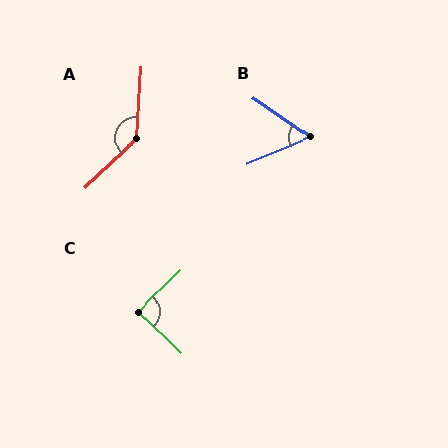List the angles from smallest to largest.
B (58°), C (88°), A (137°).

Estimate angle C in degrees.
Approximately 88 degrees.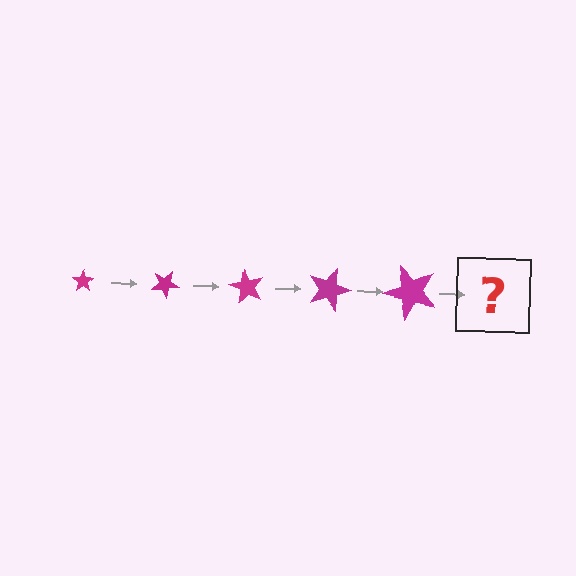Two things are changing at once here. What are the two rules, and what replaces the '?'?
The two rules are that the star grows larger each step and it rotates 30 degrees each step. The '?' should be a star, larger than the previous one and rotated 150 degrees from the start.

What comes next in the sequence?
The next element should be a star, larger than the previous one and rotated 150 degrees from the start.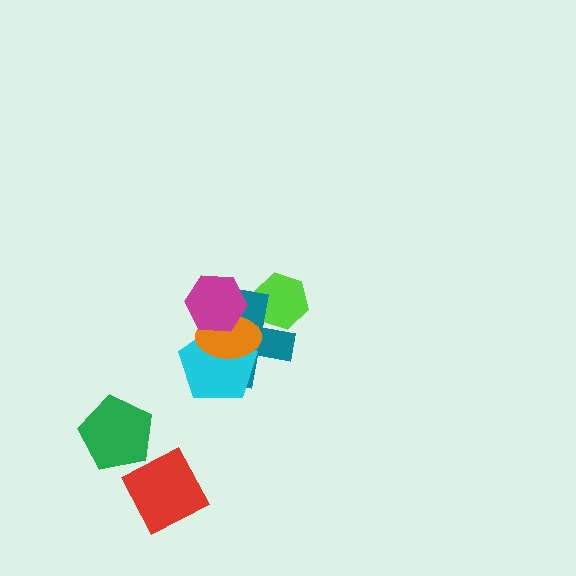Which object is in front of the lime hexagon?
The teal cross is in front of the lime hexagon.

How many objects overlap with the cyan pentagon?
3 objects overlap with the cyan pentagon.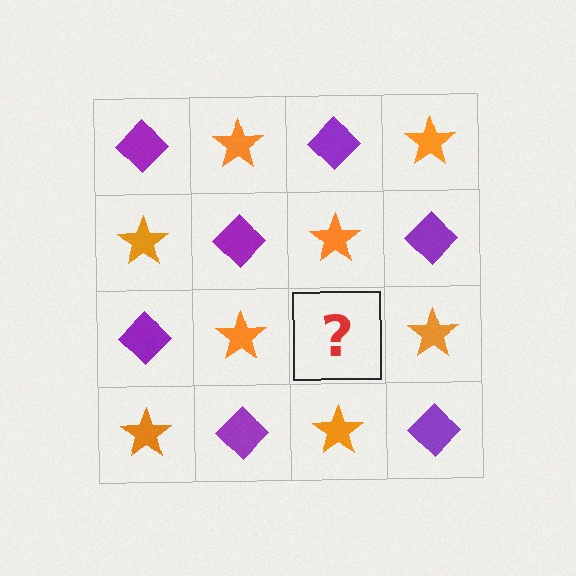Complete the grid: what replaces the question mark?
The question mark should be replaced with a purple diamond.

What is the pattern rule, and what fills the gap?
The rule is that it alternates purple diamond and orange star in a checkerboard pattern. The gap should be filled with a purple diamond.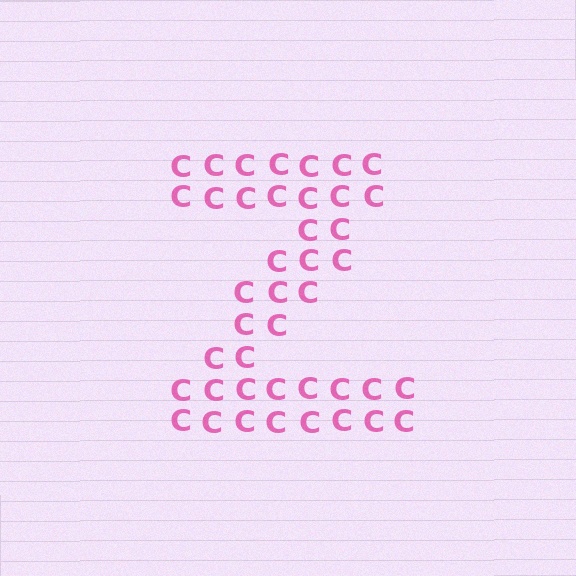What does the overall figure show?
The overall figure shows the letter Z.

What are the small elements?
The small elements are letter C's.